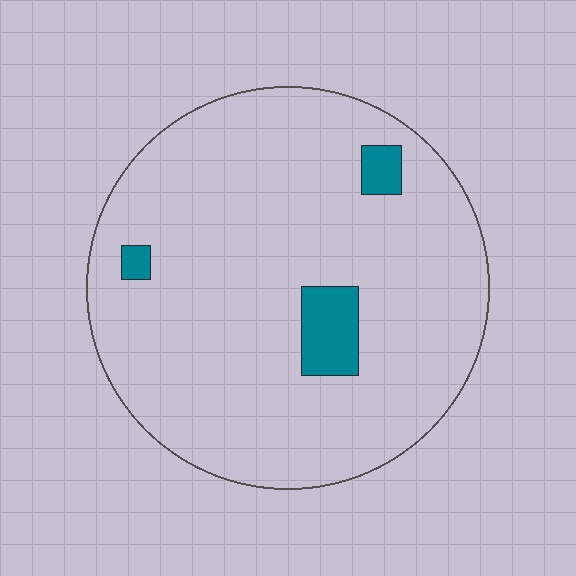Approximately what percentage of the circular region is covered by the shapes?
Approximately 5%.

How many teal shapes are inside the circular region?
3.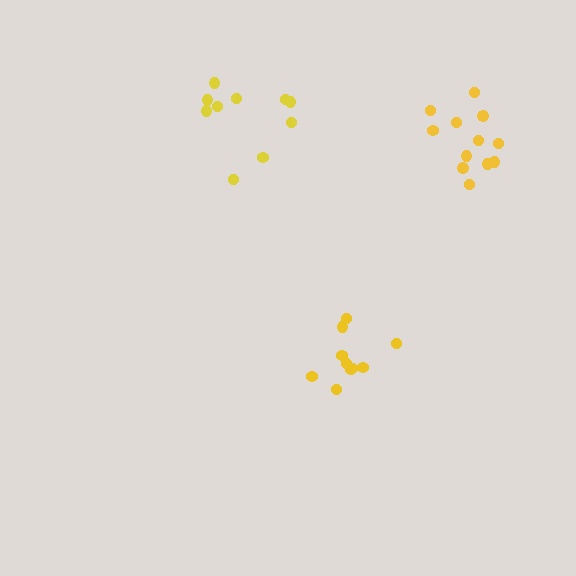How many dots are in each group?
Group 1: 12 dots, Group 2: 10 dots, Group 3: 10 dots (32 total).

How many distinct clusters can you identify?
There are 3 distinct clusters.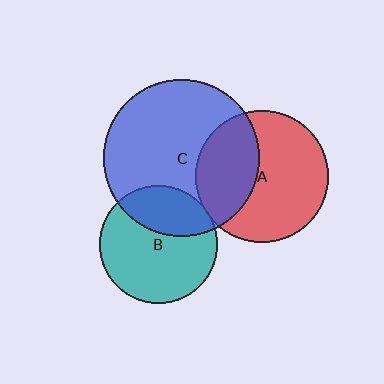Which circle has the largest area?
Circle C (blue).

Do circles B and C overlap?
Yes.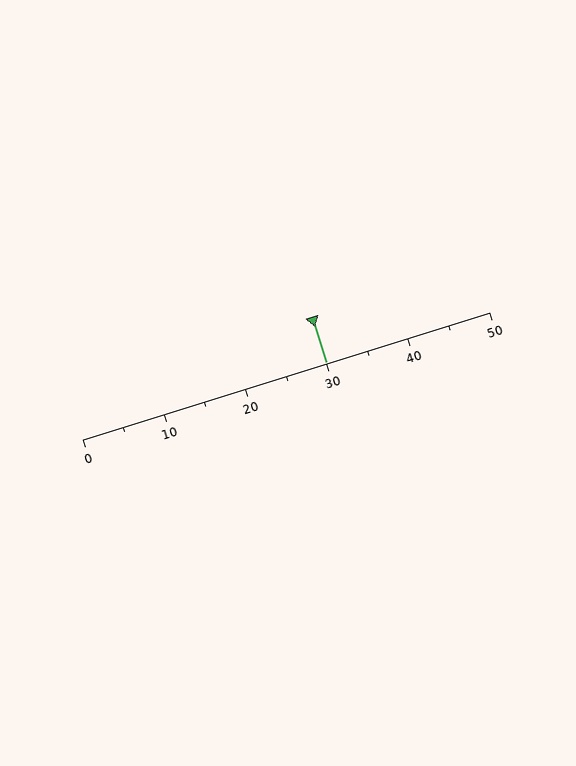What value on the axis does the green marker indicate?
The marker indicates approximately 30.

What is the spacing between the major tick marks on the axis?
The major ticks are spaced 10 apart.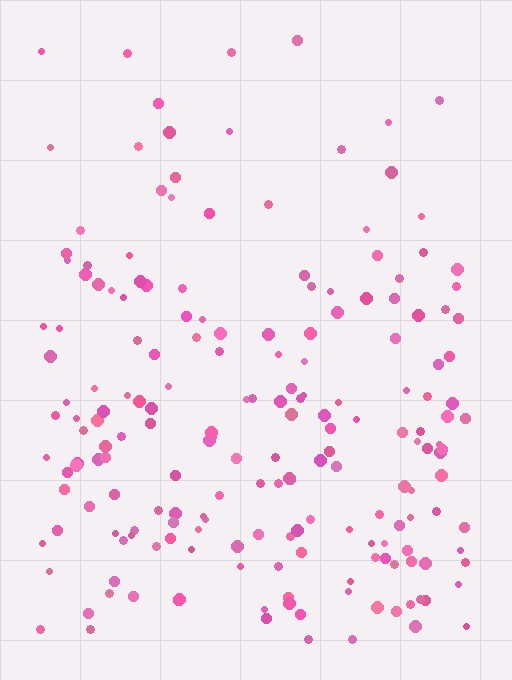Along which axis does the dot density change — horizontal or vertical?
Vertical.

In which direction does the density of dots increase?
From top to bottom, with the bottom side densest.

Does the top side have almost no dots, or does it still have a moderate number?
Still a moderate number, just noticeably fewer than the bottom.